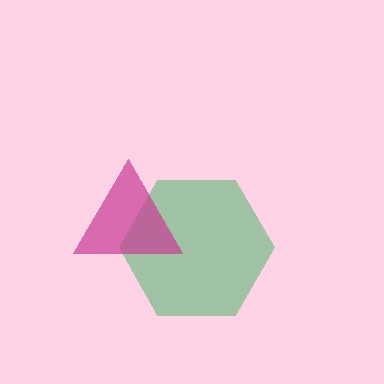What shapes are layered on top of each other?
The layered shapes are: a green hexagon, a magenta triangle.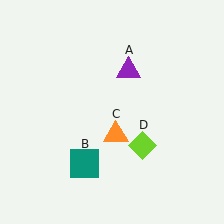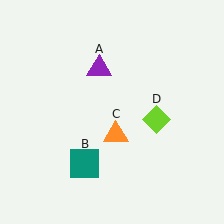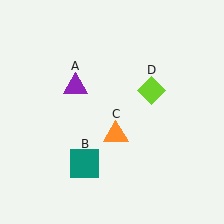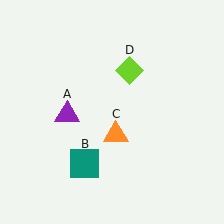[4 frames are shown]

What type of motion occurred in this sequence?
The purple triangle (object A), lime diamond (object D) rotated counterclockwise around the center of the scene.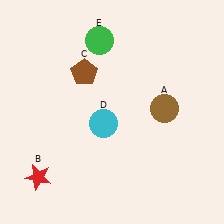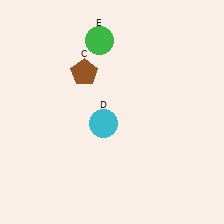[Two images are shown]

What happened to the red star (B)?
The red star (B) was removed in Image 2. It was in the bottom-left area of Image 1.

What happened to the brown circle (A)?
The brown circle (A) was removed in Image 2. It was in the top-right area of Image 1.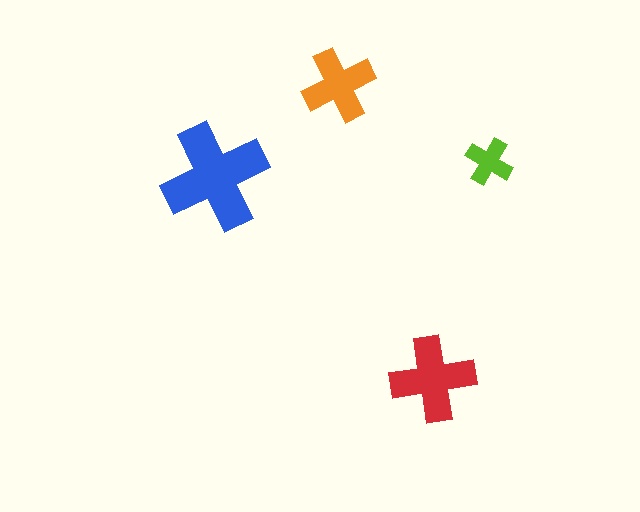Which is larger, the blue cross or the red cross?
The blue one.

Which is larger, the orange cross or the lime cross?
The orange one.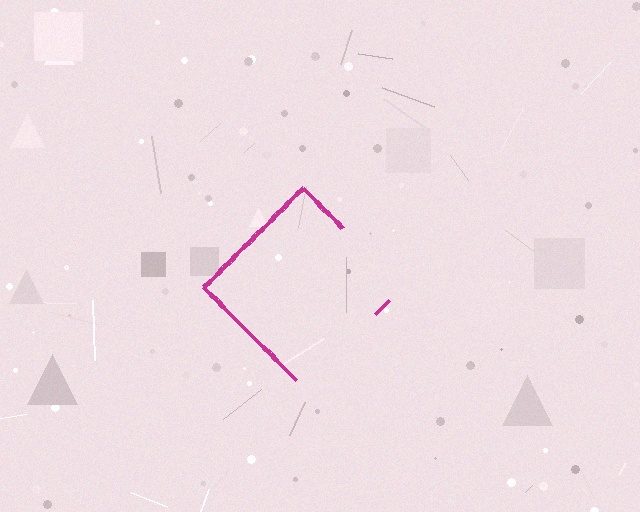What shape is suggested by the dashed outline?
The dashed outline suggests a diamond.